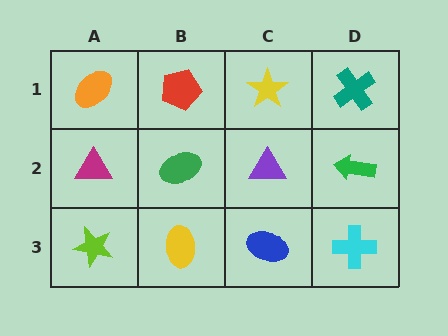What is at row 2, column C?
A purple triangle.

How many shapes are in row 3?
4 shapes.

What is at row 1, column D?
A teal cross.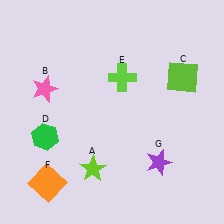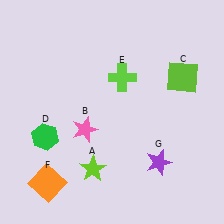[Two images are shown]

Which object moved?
The pink star (B) moved down.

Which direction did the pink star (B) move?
The pink star (B) moved down.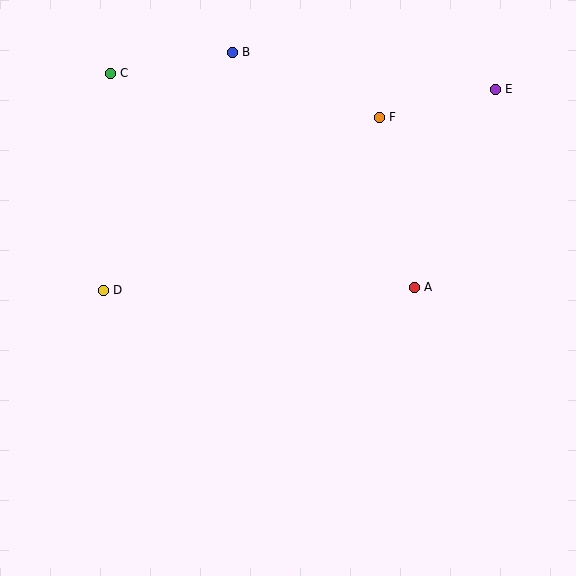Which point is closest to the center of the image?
Point A at (414, 287) is closest to the center.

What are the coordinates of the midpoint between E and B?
The midpoint between E and B is at (364, 71).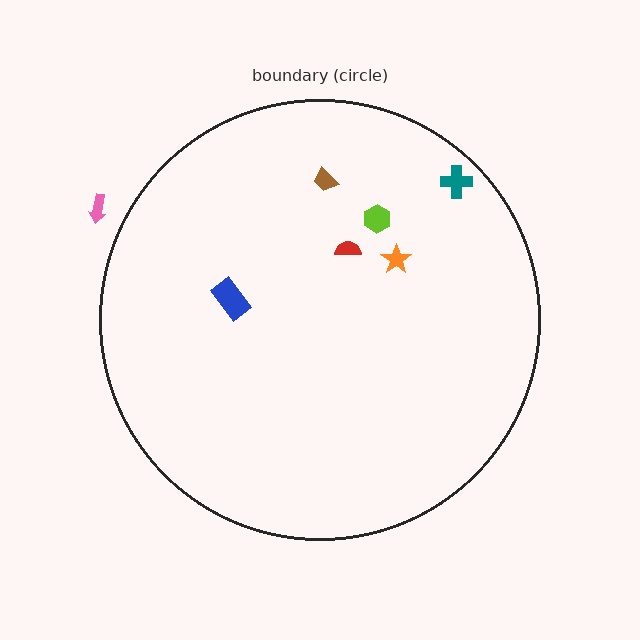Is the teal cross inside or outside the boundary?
Inside.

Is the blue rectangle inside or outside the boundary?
Inside.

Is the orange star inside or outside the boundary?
Inside.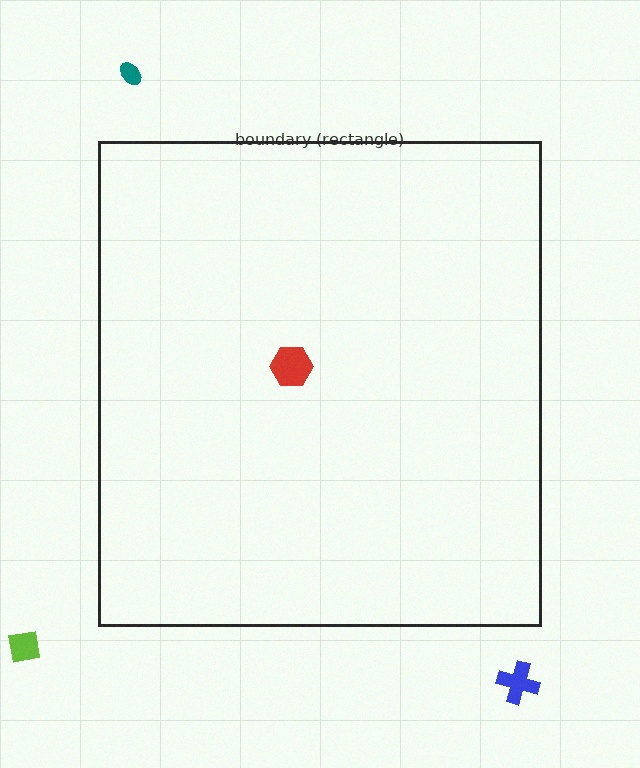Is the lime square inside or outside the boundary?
Outside.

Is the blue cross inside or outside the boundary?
Outside.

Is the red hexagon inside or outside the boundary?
Inside.